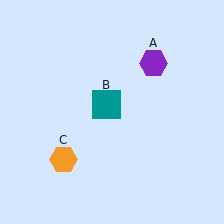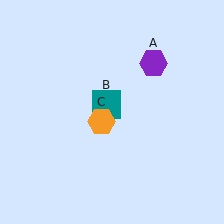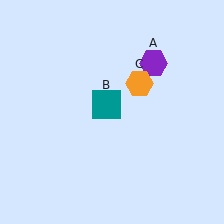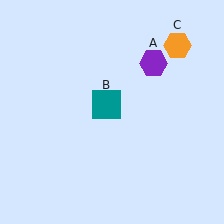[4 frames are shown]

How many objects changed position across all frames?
1 object changed position: orange hexagon (object C).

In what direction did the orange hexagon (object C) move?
The orange hexagon (object C) moved up and to the right.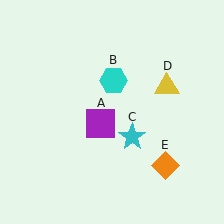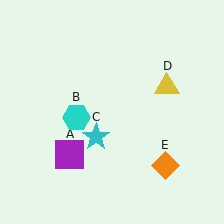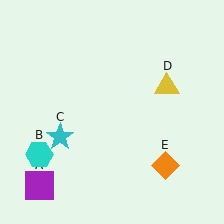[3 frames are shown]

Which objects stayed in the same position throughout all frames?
Yellow triangle (object D) and orange diamond (object E) remained stationary.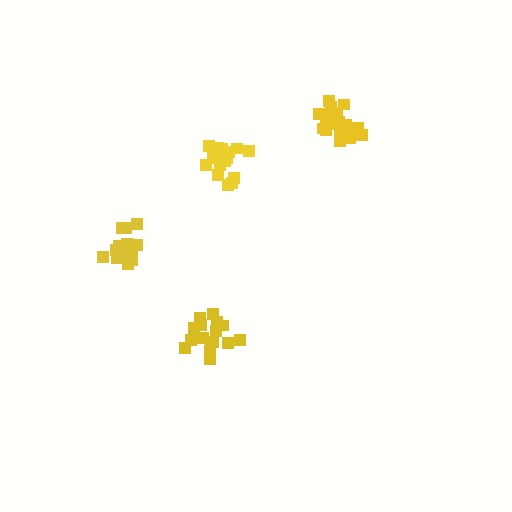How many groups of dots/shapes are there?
There are 4 groups.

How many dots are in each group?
Group 1: 18 dots, Group 2: 17 dots, Group 3: 16 dots, Group 4: 19 dots (70 total).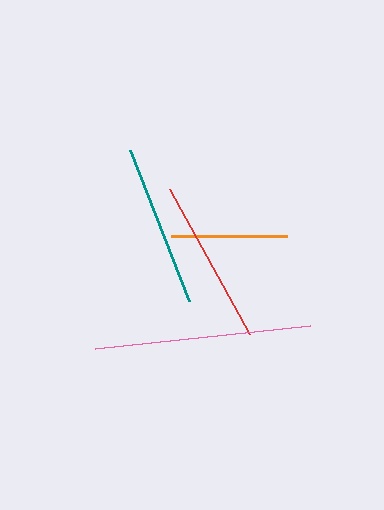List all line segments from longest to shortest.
From longest to shortest: pink, red, teal, orange.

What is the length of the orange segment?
The orange segment is approximately 116 pixels long.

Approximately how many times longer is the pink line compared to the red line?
The pink line is approximately 1.3 times the length of the red line.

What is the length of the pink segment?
The pink segment is approximately 216 pixels long.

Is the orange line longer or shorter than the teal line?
The teal line is longer than the orange line.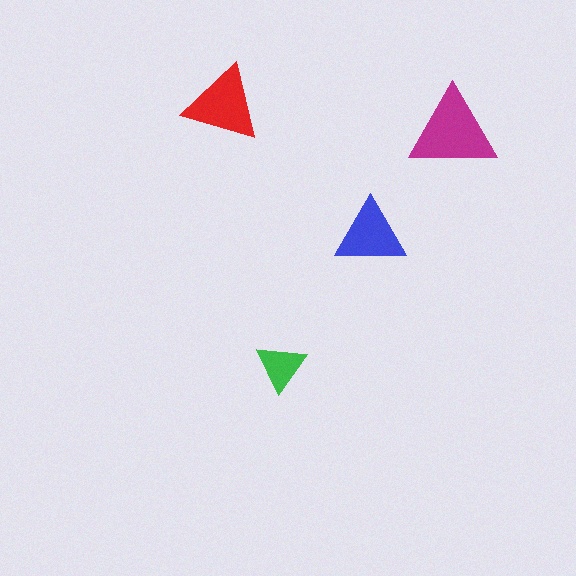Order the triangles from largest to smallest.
the magenta one, the red one, the blue one, the green one.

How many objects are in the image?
There are 4 objects in the image.